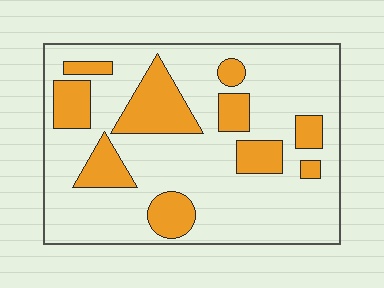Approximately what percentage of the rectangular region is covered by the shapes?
Approximately 25%.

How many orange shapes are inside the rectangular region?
10.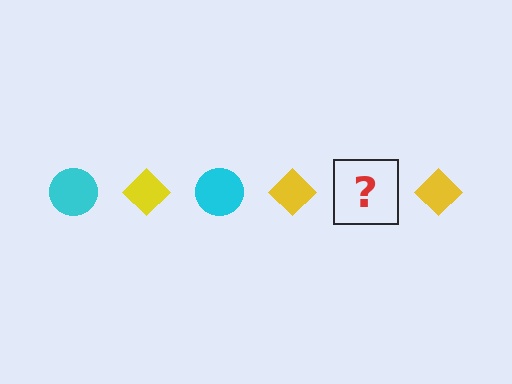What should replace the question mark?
The question mark should be replaced with a cyan circle.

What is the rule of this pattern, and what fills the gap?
The rule is that the pattern alternates between cyan circle and yellow diamond. The gap should be filled with a cyan circle.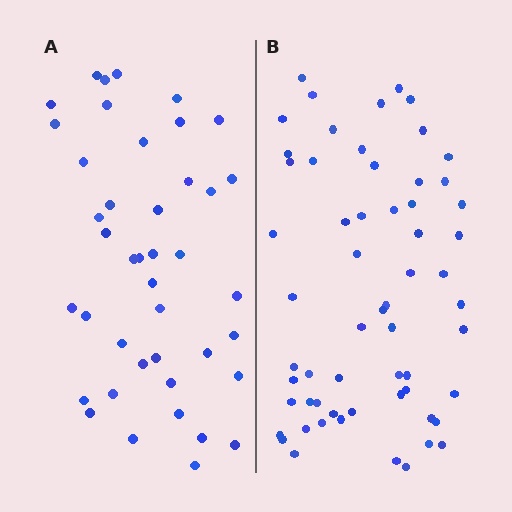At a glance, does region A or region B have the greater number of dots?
Region B (the right region) has more dots.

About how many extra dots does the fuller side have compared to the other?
Region B has approximately 20 more dots than region A.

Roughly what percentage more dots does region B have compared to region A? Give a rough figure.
About 45% more.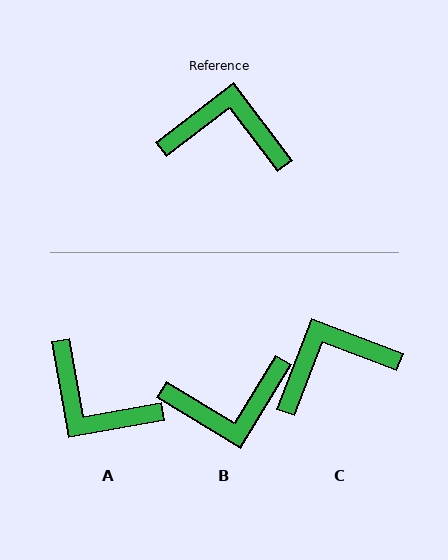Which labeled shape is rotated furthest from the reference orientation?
B, about 159 degrees away.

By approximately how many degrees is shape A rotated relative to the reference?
Approximately 153 degrees counter-clockwise.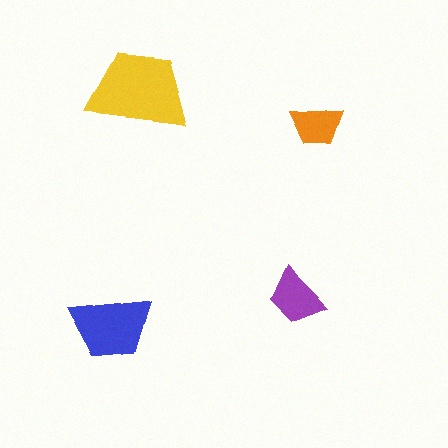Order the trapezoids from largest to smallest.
the yellow one, the blue one, the purple one, the orange one.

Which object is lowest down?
The blue trapezoid is bottommost.